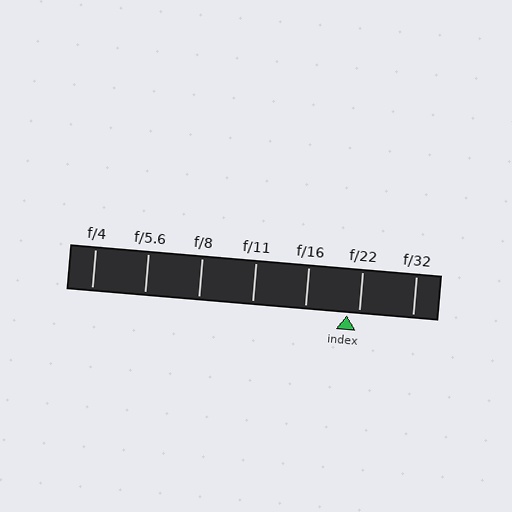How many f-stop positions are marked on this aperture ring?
There are 7 f-stop positions marked.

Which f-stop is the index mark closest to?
The index mark is closest to f/22.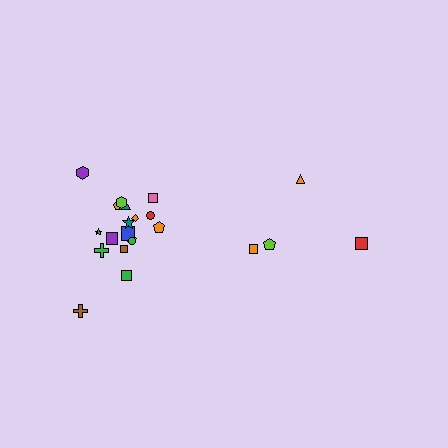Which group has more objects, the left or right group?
The left group.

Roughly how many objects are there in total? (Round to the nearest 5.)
Roughly 20 objects in total.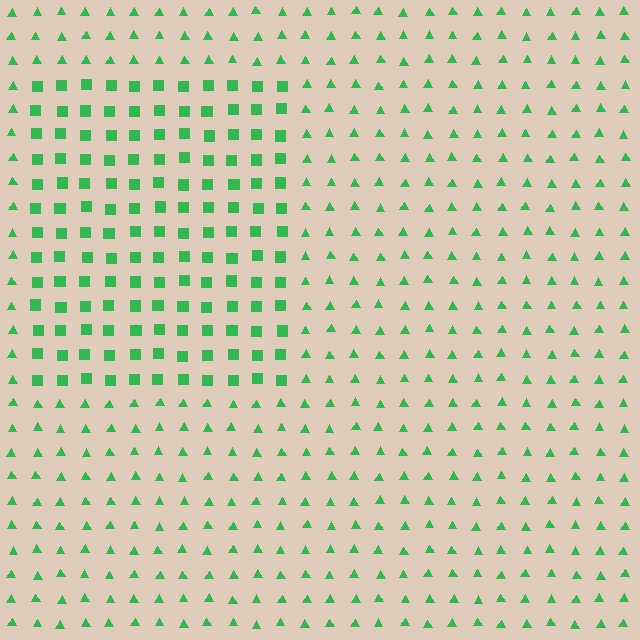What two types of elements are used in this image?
The image uses squares inside the rectangle region and triangles outside it.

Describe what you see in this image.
The image is filled with small green elements arranged in a uniform grid. A rectangle-shaped region contains squares, while the surrounding area contains triangles. The boundary is defined purely by the change in element shape.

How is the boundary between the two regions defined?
The boundary is defined by a change in element shape: squares inside vs. triangles outside. All elements share the same color and spacing.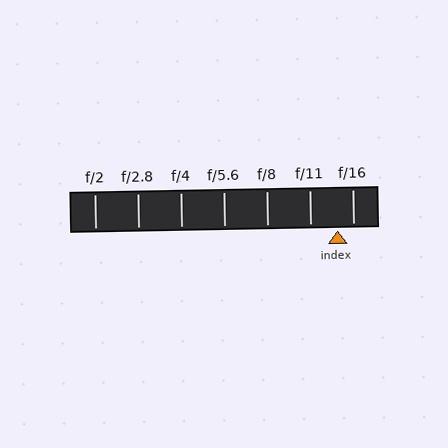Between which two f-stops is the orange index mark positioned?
The index mark is between f/11 and f/16.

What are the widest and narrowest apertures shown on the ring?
The widest aperture shown is f/2 and the narrowest is f/16.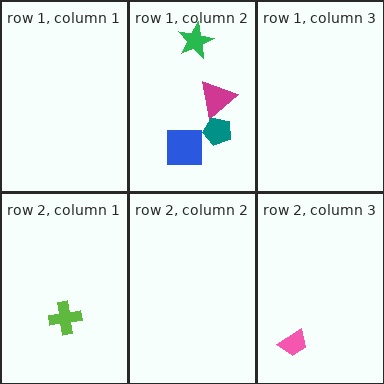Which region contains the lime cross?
The row 2, column 1 region.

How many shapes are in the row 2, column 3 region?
1.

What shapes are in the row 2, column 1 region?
The lime cross.